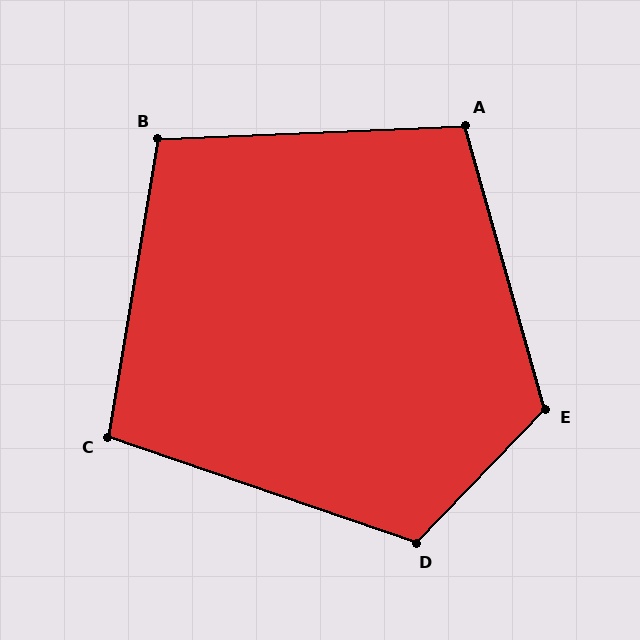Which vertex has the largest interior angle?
E, at approximately 120 degrees.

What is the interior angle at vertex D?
Approximately 115 degrees (obtuse).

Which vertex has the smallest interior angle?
C, at approximately 99 degrees.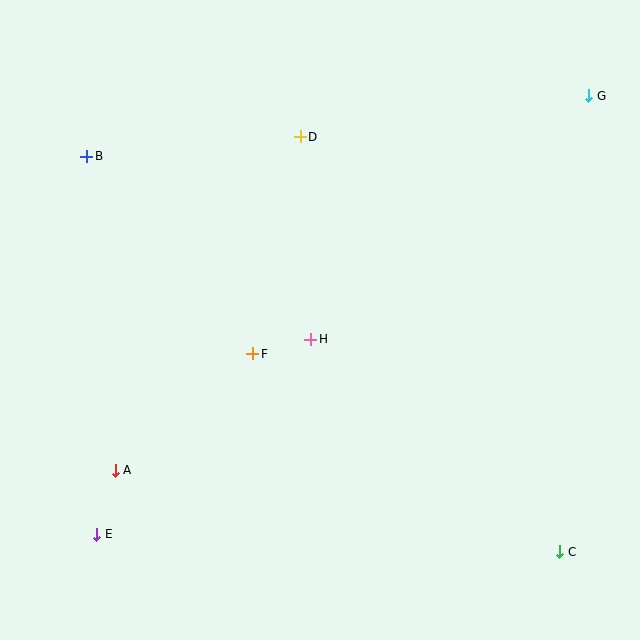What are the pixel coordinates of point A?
Point A is at (115, 470).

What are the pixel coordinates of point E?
Point E is at (97, 534).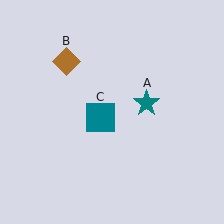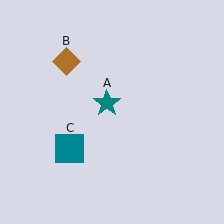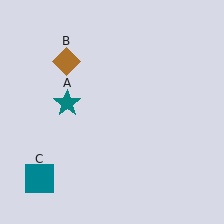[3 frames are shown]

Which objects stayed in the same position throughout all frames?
Brown diamond (object B) remained stationary.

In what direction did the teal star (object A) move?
The teal star (object A) moved left.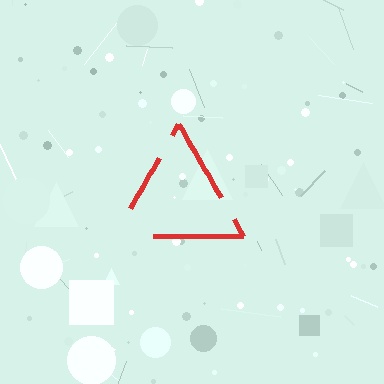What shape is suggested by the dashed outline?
The dashed outline suggests a triangle.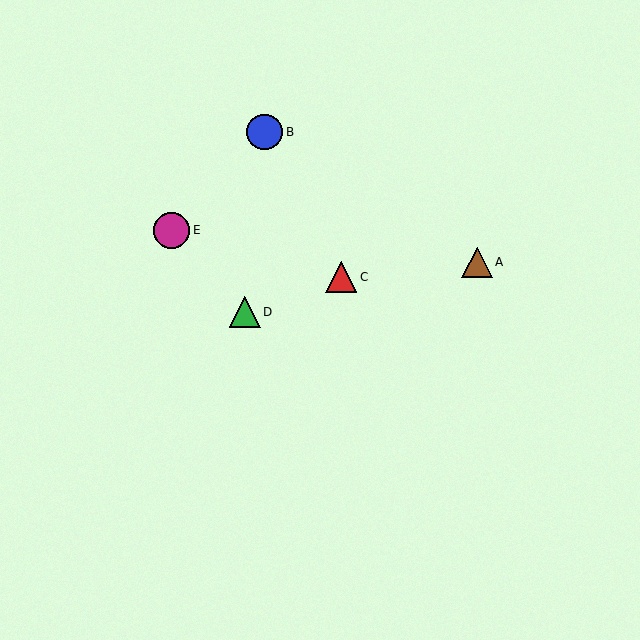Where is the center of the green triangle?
The center of the green triangle is at (245, 312).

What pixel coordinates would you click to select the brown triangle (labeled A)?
Click at (477, 262) to select the brown triangle A.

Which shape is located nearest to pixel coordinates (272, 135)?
The blue circle (labeled B) at (265, 132) is nearest to that location.